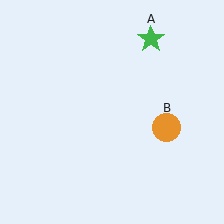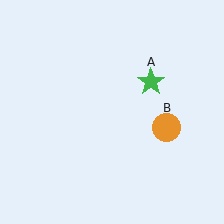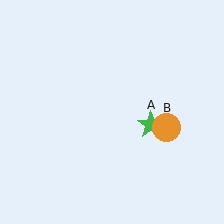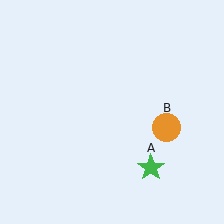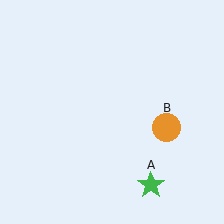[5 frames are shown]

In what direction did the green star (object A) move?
The green star (object A) moved down.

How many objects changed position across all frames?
1 object changed position: green star (object A).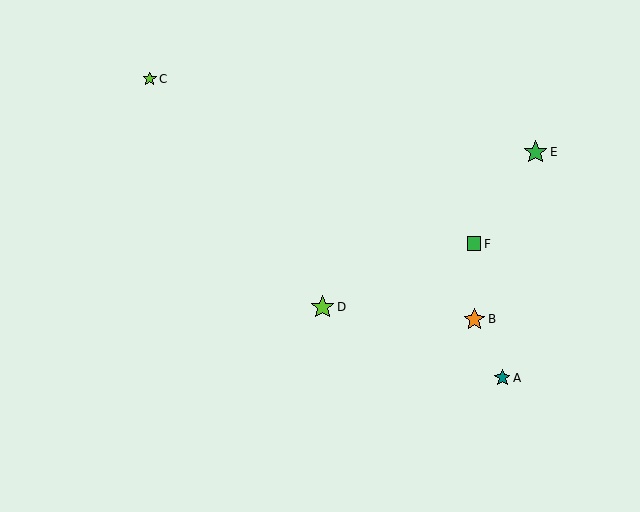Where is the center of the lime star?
The center of the lime star is at (150, 79).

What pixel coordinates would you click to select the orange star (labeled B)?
Click at (474, 319) to select the orange star B.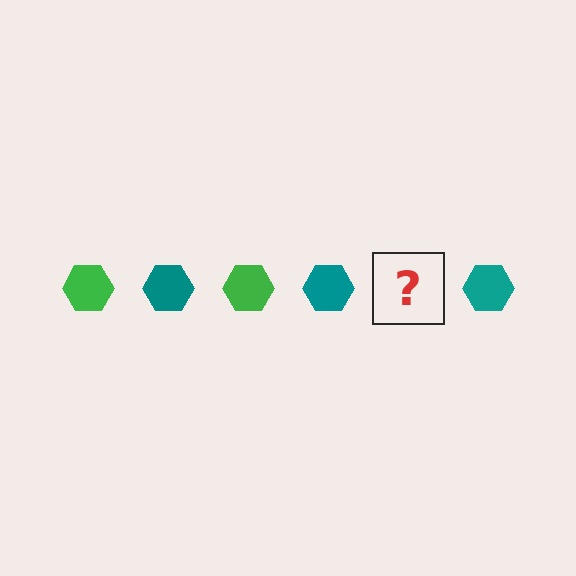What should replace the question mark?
The question mark should be replaced with a green hexagon.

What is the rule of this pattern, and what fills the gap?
The rule is that the pattern cycles through green, teal hexagons. The gap should be filled with a green hexagon.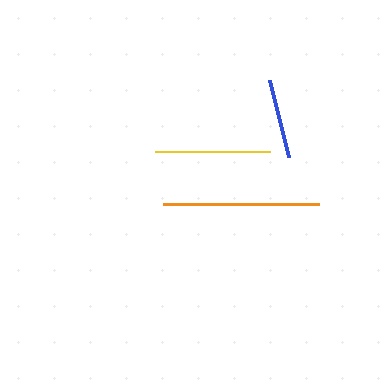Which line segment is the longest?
The orange line is the longest at approximately 157 pixels.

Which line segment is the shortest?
The blue line is the shortest at approximately 80 pixels.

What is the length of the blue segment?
The blue segment is approximately 80 pixels long.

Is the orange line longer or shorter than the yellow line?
The orange line is longer than the yellow line.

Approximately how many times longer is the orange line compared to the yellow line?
The orange line is approximately 1.4 times the length of the yellow line.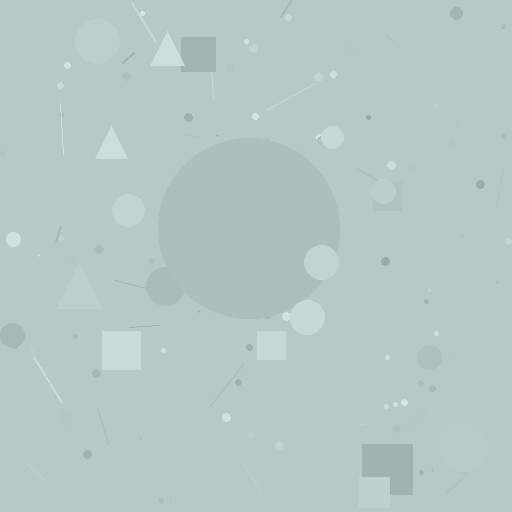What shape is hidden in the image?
A circle is hidden in the image.